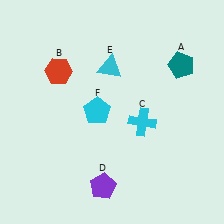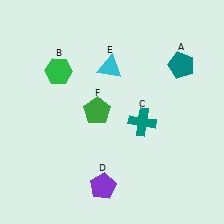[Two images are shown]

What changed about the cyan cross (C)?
In Image 1, C is cyan. In Image 2, it changed to teal.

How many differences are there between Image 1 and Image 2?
There are 3 differences between the two images.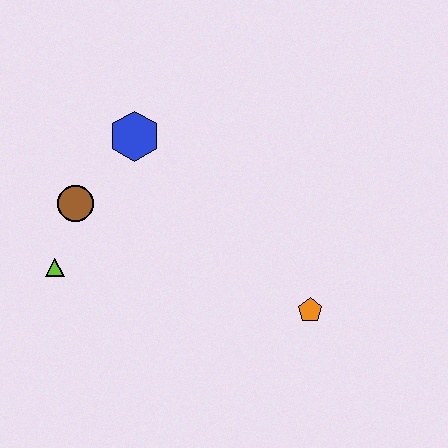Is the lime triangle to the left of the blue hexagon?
Yes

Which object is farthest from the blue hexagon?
The orange pentagon is farthest from the blue hexagon.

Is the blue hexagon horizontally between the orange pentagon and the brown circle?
Yes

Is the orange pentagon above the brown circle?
No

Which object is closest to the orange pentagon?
The blue hexagon is closest to the orange pentagon.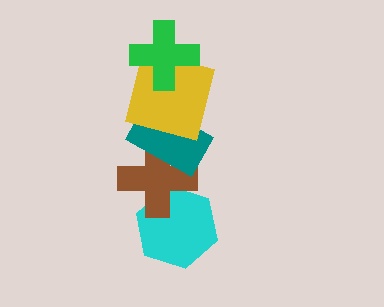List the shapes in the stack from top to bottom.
From top to bottom: the green cross, the yellow square, the teal rectangle, the brown cross, the cyan hexagon.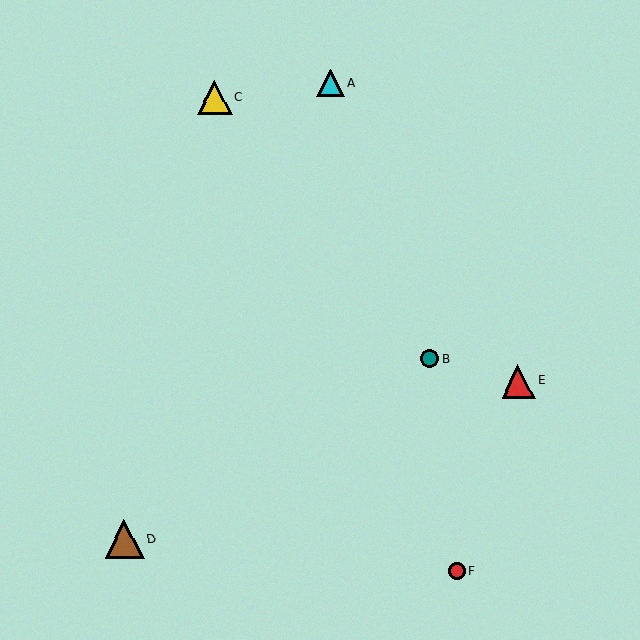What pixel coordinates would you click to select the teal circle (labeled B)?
Click at (430, 359) to select the teal circle B.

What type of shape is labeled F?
Shape F is a red circle.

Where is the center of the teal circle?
The center of the teal circle is at (430, 359).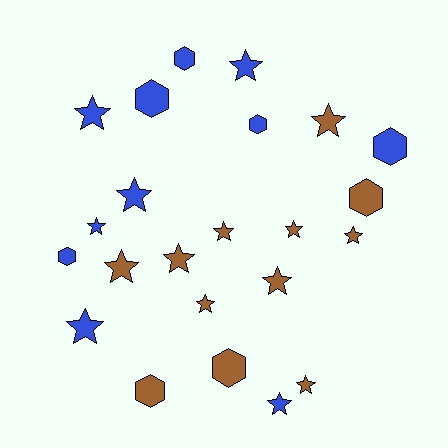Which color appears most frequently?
Brown, with 12 objects.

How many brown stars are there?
There are 9 brown stars.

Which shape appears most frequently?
Star, with 15 objects.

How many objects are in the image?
There are 23 objects.